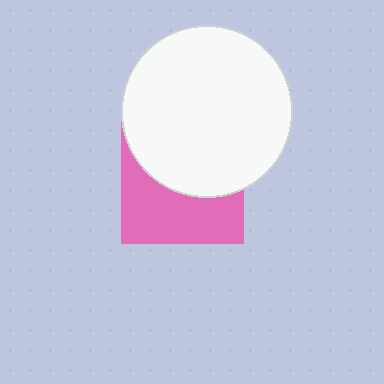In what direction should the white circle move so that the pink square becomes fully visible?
The white circle should move up. That is the shortest direction to clear the overlap and leave the pink square fully visible.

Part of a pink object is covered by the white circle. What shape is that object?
It is a square.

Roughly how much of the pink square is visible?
About half of it is visible (roughly 48%).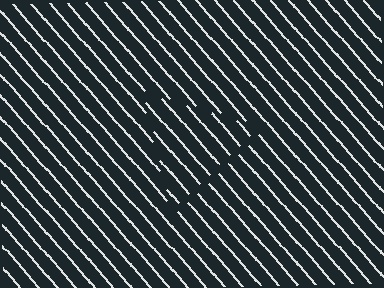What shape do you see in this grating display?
An illusory triangle. The interior of the shape contains the same grating, shifted by half a period — the contour is defined by the phase discontinuity where line-ends from the inner and outer gratings abut.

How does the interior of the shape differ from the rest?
The interior of the shape contains the same grating, shifted by half a period — the contour is defined by the phase discontinuity where line-ends from the inner and outer gratings abut.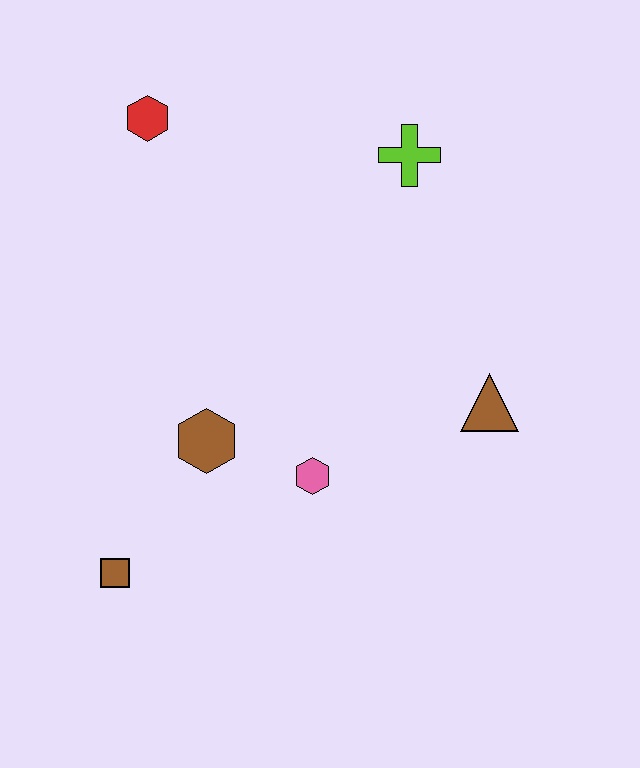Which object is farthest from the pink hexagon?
The red hexagon is farthest from the pink hexagon.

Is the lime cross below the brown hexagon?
No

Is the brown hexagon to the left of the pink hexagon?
Yes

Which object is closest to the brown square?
The brown hexagon is closest to the brown square.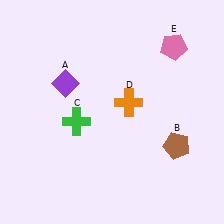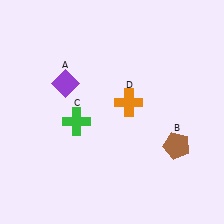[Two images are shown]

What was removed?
The pink pentagon (E) was removed in Image 2.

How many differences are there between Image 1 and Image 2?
There is 1 difference between the two images.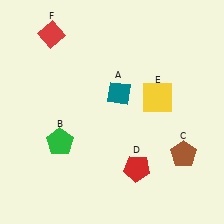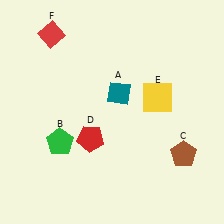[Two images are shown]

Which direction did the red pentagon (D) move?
The red pentagon (D) moved left.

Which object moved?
The red pentagon (D) moved left.